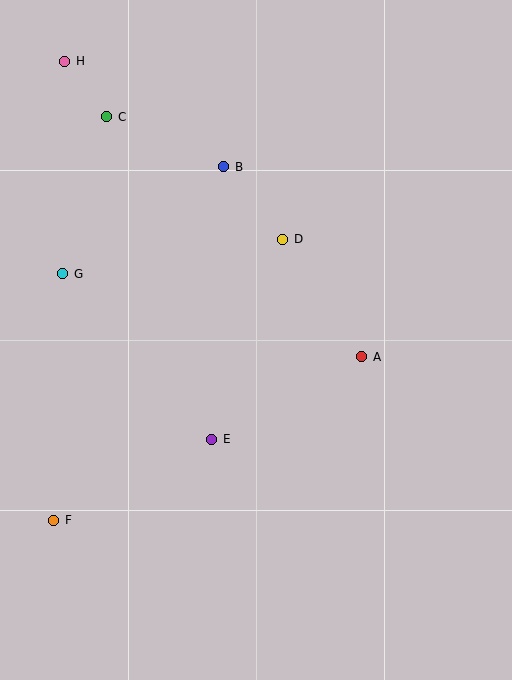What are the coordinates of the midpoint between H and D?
The midpoint between H and D is at (174, 150).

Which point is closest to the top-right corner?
Point D is closest to the top-right corner.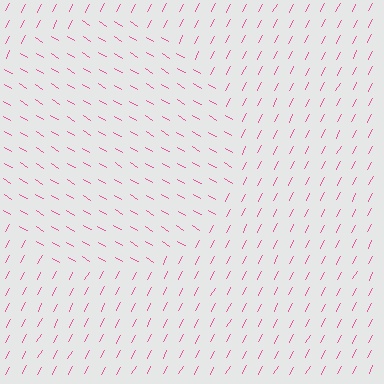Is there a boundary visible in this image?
Yes, there is a texture boundary formed by a change in line orientation.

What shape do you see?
I see a circle.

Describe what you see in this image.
The image is filled with small pink line segments. A circle region in the image has lines oriented differently from the surrounding lines, creating a visible texture boundary.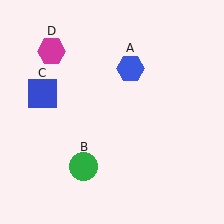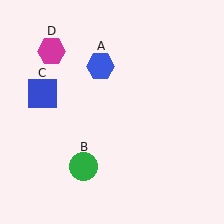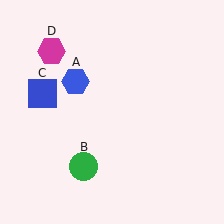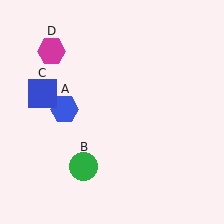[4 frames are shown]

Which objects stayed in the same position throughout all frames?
Green circle (object B) and blue square (object C) and magenta hexagon (object D) remained stationary.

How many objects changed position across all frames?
1 object changed position: blue hexagon (object A).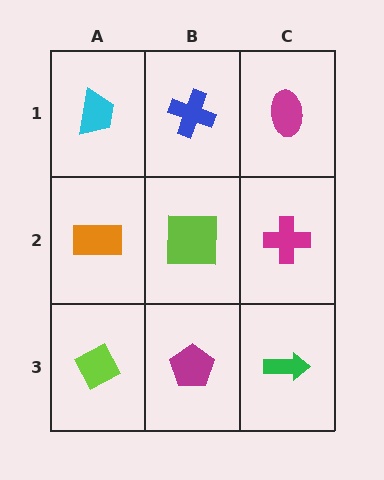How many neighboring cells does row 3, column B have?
3.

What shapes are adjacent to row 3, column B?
A lime square (row 2, column B), a lime diamond (row 3, column A), a green arrow (row 3, column C).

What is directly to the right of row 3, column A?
A magenta pentagon.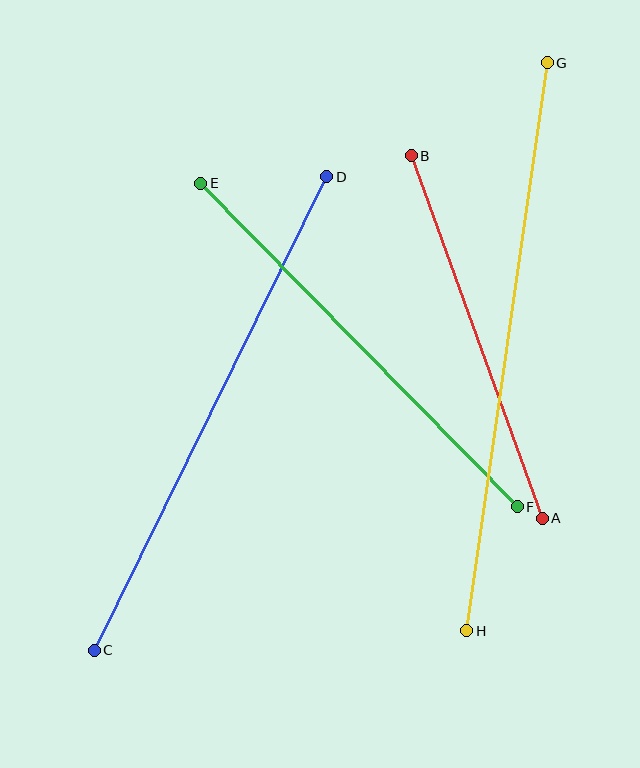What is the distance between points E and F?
The distance is approximately 453 pixels.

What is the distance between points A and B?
The distance is approximately 386 pixels.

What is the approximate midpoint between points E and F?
The midpoint is at approximately (359, 345) pixels.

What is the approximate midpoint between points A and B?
The midpoint is at approximately (477, 337) pixels.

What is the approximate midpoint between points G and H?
The midpoint is at approximately (507, 347) pixels.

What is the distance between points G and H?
The distance is approximately 574 pixels.